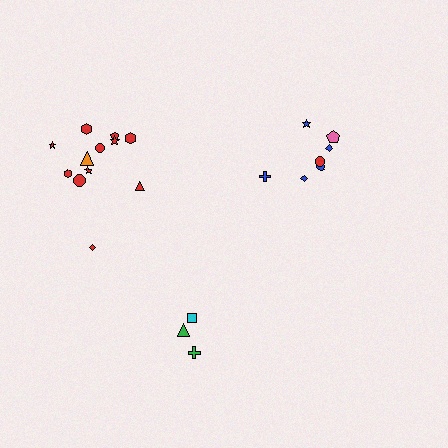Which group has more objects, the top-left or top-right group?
The top-left group.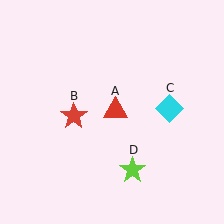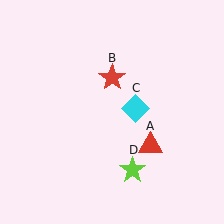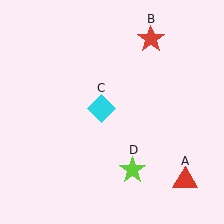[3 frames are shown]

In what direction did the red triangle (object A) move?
The red triangle (object A) moved down and to the right.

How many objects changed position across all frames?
3 objects changed position: red triangle (object A), red star (object B), cyan diamond (object C).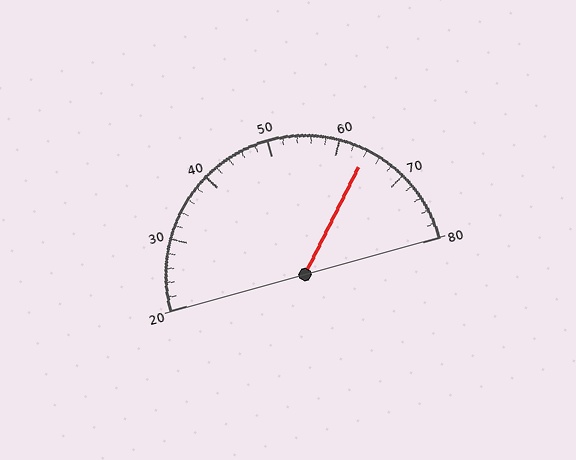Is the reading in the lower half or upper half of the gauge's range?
The reading is in the upper half of the range (20 to 80).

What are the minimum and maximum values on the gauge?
The gauge ranges from 20 to 80.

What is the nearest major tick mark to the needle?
The nearest major tick mark is 60.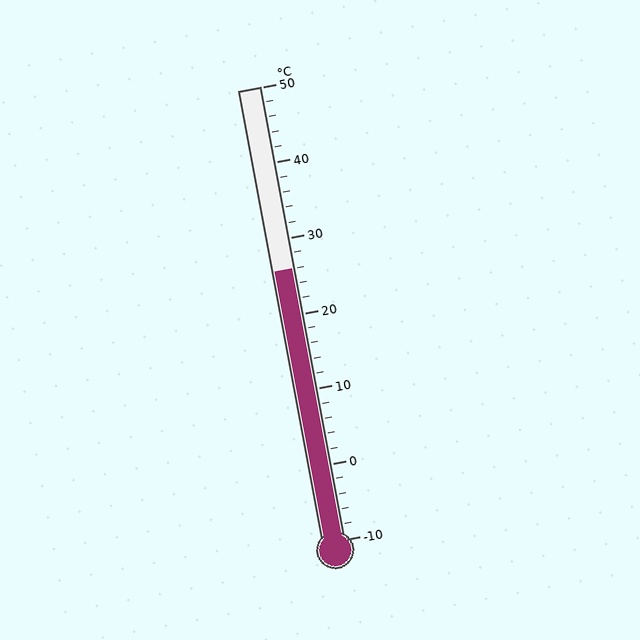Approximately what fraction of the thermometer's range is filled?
The thermometer is filled to approximately 60% of its range.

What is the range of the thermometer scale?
The thermometer scale ranges from -10°C to 50°C.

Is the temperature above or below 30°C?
The temperature is below 30°C.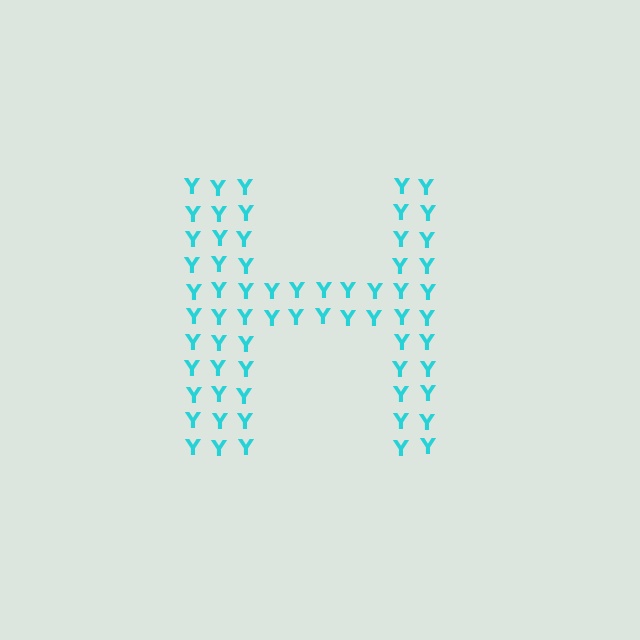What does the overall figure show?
The overall figure shows the letter H.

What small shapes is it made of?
It is made of small letter Y's.